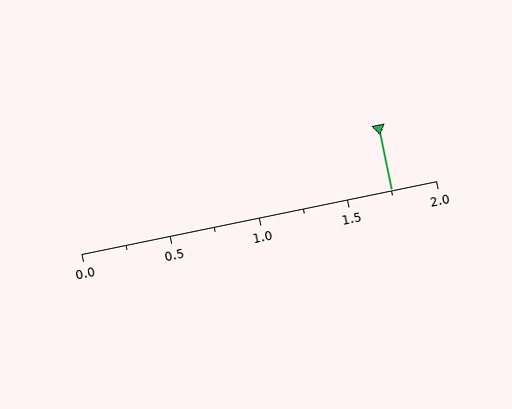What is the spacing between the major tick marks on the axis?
The major ticks are spaced 0.5 apart.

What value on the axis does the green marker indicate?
The marker indicates approximately 1.75.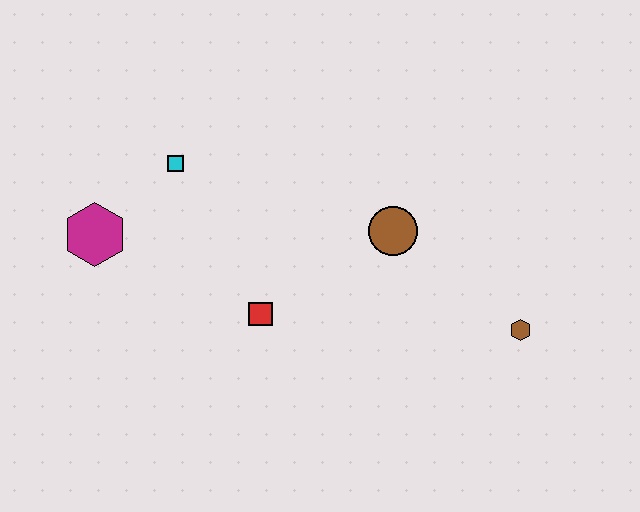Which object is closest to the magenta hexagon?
The cyan square is closest to the magenta hexagon.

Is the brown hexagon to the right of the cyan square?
Yes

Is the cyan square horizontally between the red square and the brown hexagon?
No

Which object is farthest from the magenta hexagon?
The brown hexagon is farthest from the magenta hexagon.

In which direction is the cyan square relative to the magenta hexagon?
The cyan square is to the right of the magenta hexagon.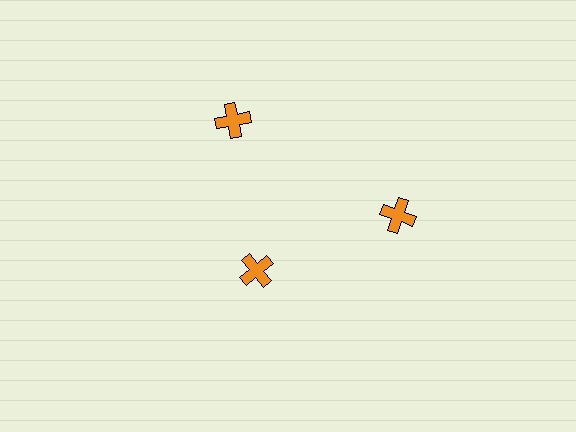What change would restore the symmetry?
The symmetry would be restored by moving it outward, back onto the ring so that all 3 crosses sit at equal angles and equal distance from the center.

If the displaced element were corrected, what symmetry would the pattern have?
It would have 3-fold rotational symmetry — the pattern would map onto itself every 120 degrees.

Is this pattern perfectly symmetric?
No. The 3 orange crosses are arranged in a ring, but one element near the 7 o'clock position is pulled inward toward the center, breaking the 3-fold rotational symmetry.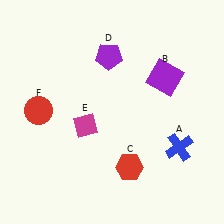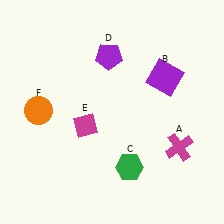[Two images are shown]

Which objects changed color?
A changed from blue to magenta. C changed from red to green. F changed from red to orange.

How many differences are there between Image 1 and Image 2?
There are 3 differences between the two images.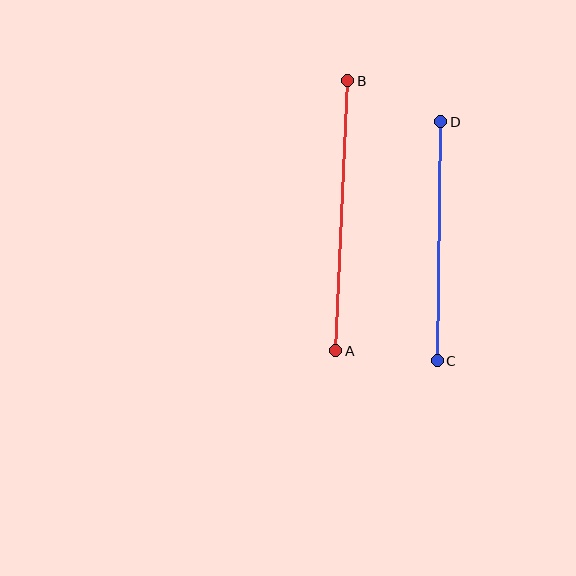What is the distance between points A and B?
The distance is approximately 270 pixels.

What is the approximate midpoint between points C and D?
The midpoint is at approximately (439, 241) pixels.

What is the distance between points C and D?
The distance is approximately 239 pixels.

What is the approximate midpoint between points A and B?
The midpoint is at approximately (342, 216) pixels.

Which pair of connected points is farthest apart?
Points A and B are farthest apart.